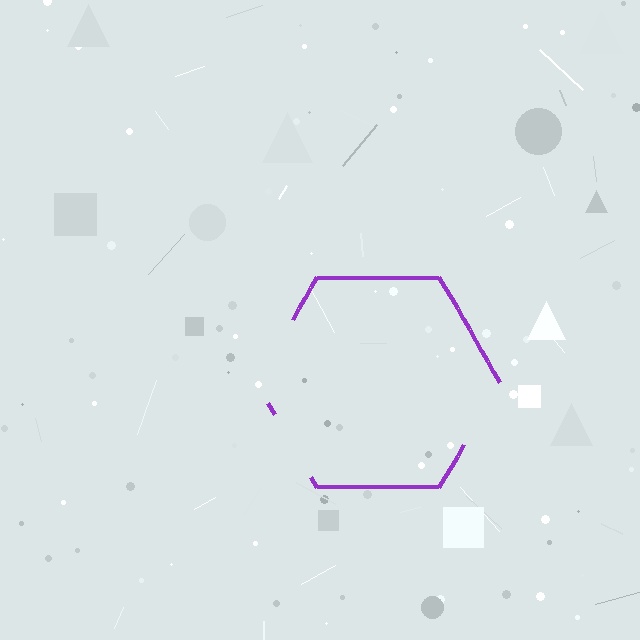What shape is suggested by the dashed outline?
The dashed outline suggests a hexagon.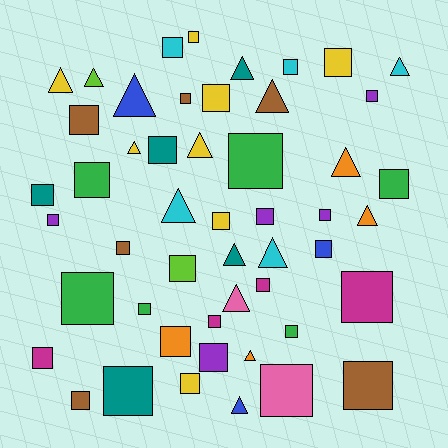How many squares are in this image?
There are 34 squares.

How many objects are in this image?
There are 50 objects.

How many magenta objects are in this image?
There are 4 magenta objects.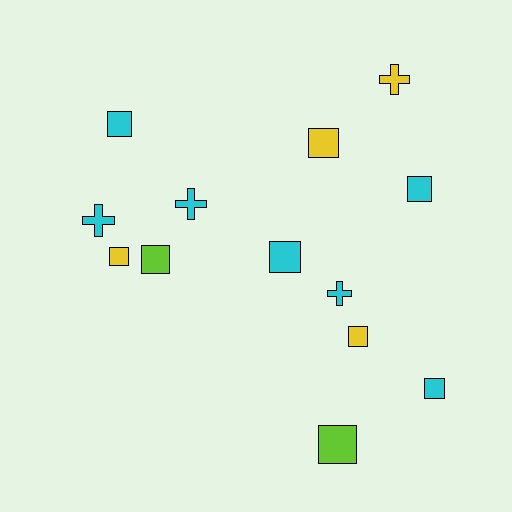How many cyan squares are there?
There are 4 cyan squares.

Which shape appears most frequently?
Square, with 9 objects.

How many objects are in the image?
There are 13 objects.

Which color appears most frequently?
Cyan, with 7 objects.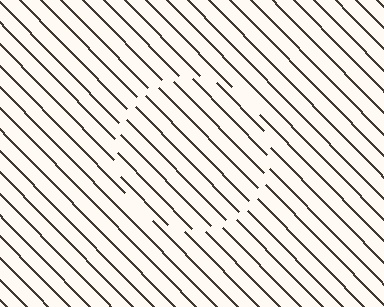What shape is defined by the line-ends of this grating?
An illusory circle. The interior of the shape contains the same grating, shifted by half a period — the contour is defined by the phase discontinuity where line-ends from the inner and outer gratings abut.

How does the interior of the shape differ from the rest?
The interior of the shape contains the same grating, shifted by half a period — the contour is defined by the phase discontinuity where line-ends from the inner and outer gratings abut.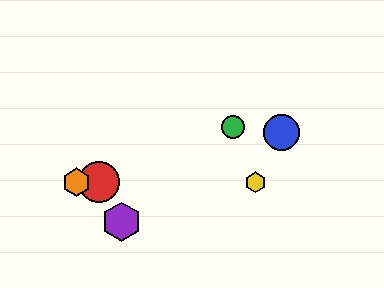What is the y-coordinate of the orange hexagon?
The orange hexagon is at y≈182.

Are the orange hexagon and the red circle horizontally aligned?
Yes, both are at y≈182.